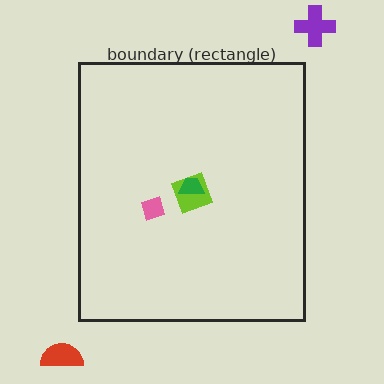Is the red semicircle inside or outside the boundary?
Outside.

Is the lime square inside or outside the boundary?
Inside.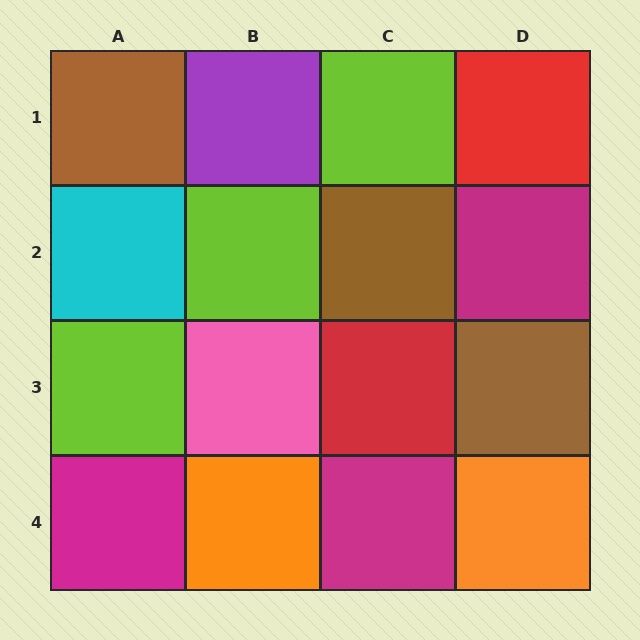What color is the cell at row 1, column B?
Purple.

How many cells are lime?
3 cells are lime.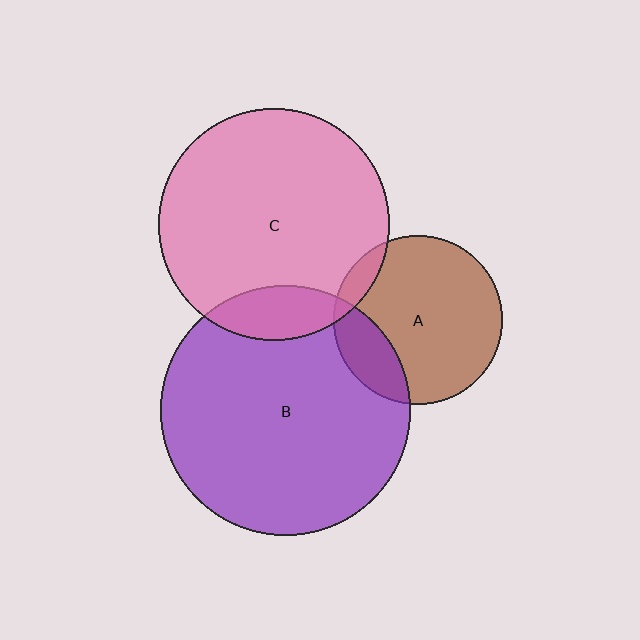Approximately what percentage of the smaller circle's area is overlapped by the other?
Approximately 20%.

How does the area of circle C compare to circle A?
Approximately 1.9 times.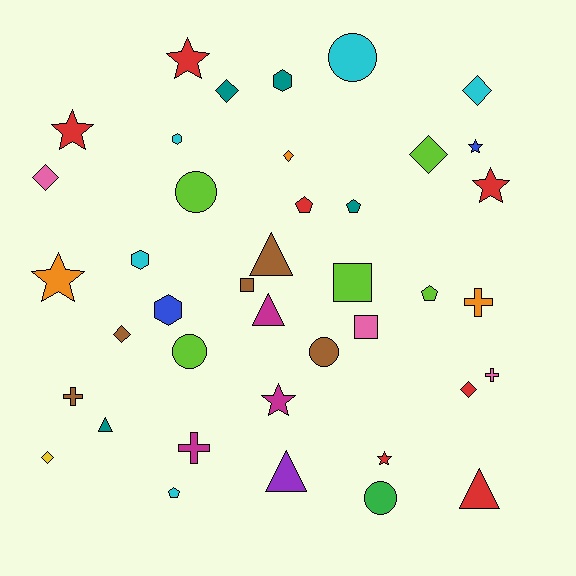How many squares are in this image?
There are 3 squares.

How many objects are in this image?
There are 40 objects.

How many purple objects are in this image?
There is 1 purple object.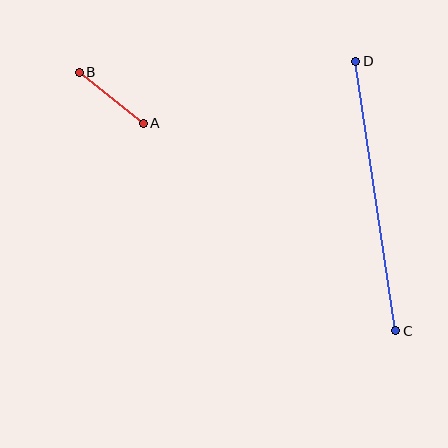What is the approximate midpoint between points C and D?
The midpoint is at approximately (376, 196) pixels.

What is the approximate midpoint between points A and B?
The midpoint is at approximately (111, 98) pixels.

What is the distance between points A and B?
The distance is approximately 82 pixels.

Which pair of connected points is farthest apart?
Points C and D are farthest apart.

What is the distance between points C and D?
The distance is approximately 273 pixels.